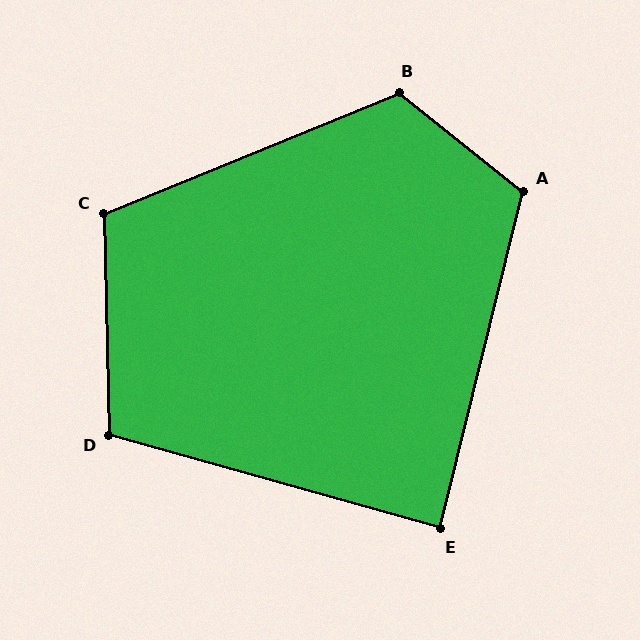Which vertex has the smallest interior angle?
E, at approximately 88 degrees.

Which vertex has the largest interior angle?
B, at approximately 119 degrees.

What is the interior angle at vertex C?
Approximately 111 degrees (obtuse).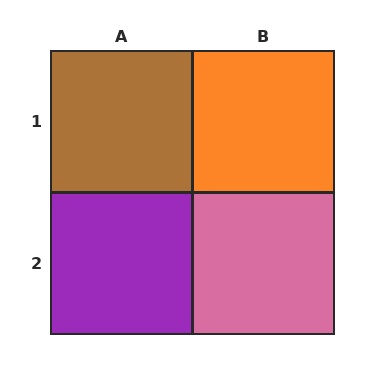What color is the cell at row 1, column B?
Orange.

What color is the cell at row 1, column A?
Brown.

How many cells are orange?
1 cell is orange.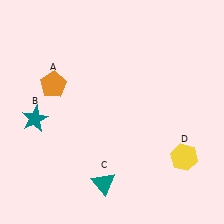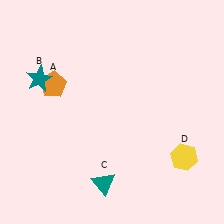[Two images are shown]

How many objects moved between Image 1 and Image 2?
1 object moved between the two images.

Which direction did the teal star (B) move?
The teal star (B) moved up.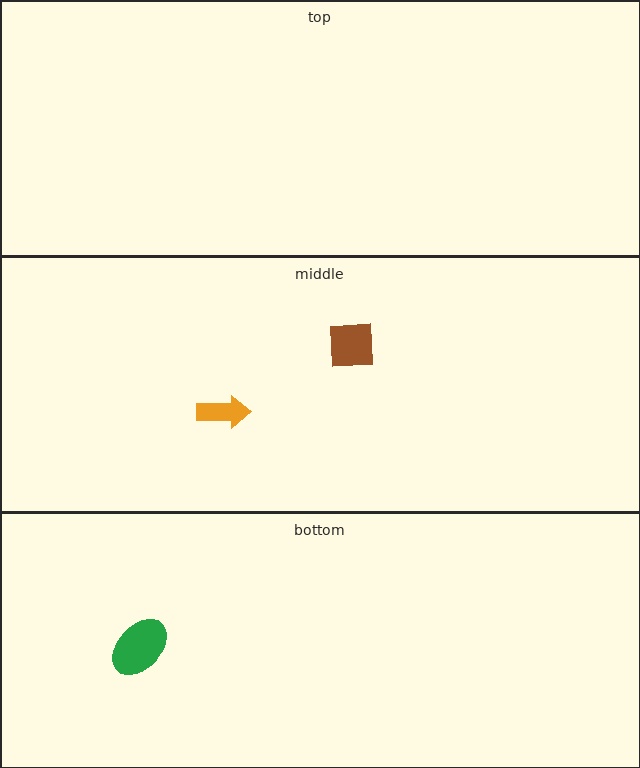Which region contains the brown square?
The middle region.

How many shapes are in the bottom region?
1.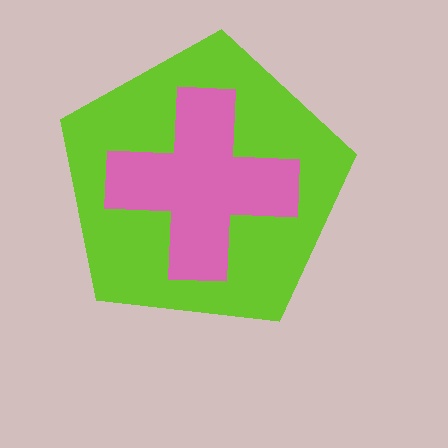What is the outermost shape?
The lime pentagon.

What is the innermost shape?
The pink cross.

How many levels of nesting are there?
2.